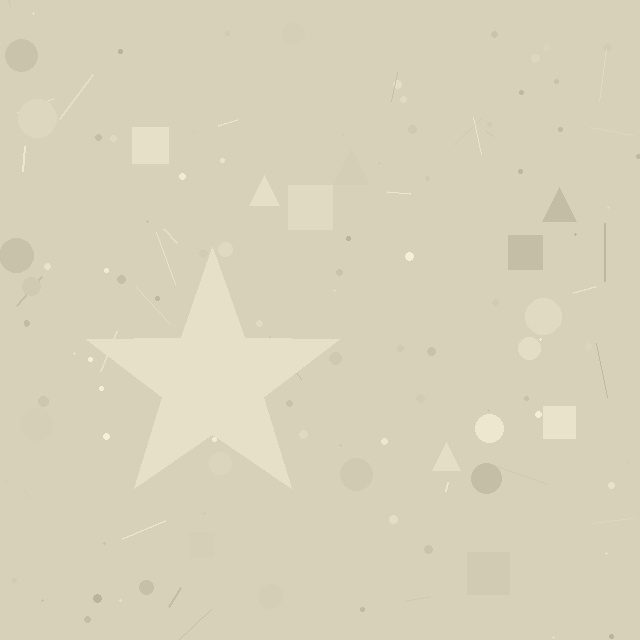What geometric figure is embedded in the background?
A star is embedded in the background.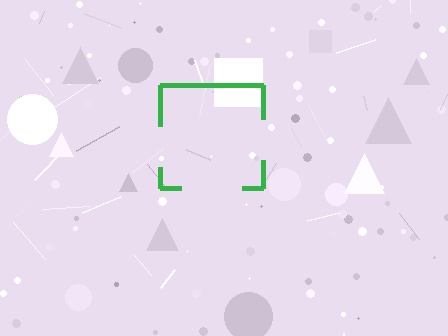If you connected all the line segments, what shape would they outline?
They would outline a square.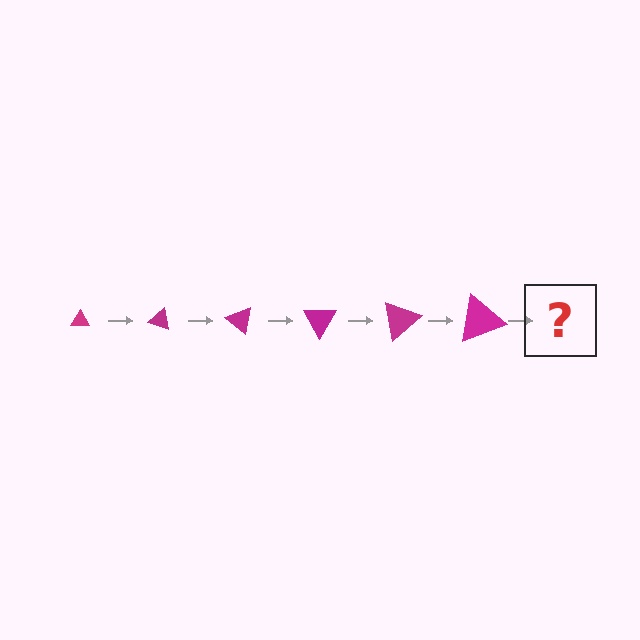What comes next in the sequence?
The next element should be a triangle, larger than the previous one and rotated 120 degrees from the start.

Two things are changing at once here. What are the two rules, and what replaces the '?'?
The two rules are that the triangle grows larger each step and it rotates 20 degrees each step. The '?' should be a triangle, larger than the previous one and rotated 120 degrees from the start.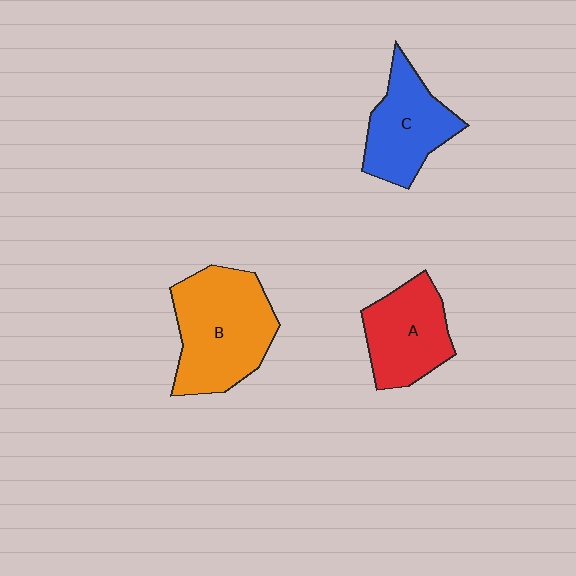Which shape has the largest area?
Shape B (orange).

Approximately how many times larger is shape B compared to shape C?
Approximately 1.4 times.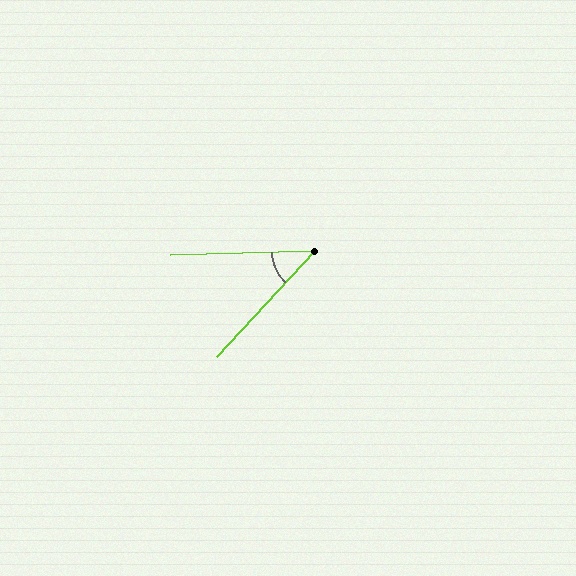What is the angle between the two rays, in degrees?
Approximately 46 degrees.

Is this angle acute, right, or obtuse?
It is acute.